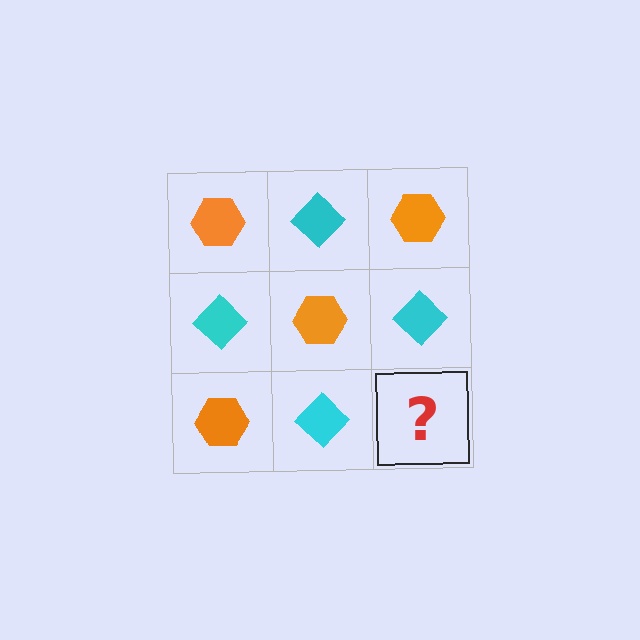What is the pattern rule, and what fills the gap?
The rule is that it alternates orange hexagon and cyan diamond in a checkerboard pattern. The gap should be filled with an orange hexagon.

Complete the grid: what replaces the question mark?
The question mark should be replaced with an orange hexagon.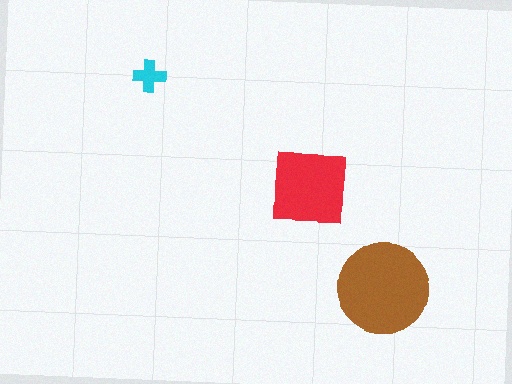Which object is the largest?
The brown circle.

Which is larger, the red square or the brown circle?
The brown circle.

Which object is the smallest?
The cyan cross.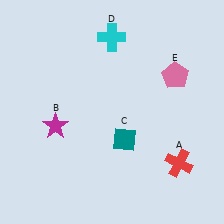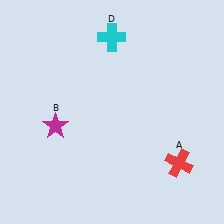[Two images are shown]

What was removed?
The teal diamond (C), the pink pentagon (E) were removed in Image 2.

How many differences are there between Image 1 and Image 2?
There are 2 differences between the two images.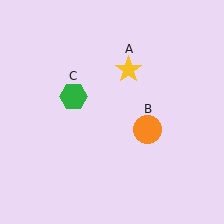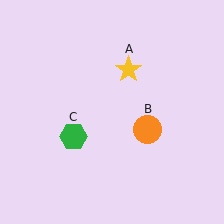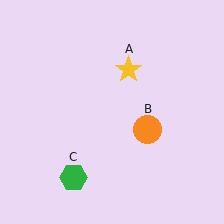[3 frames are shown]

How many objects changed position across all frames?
1 object changed position: green hexagon (object C).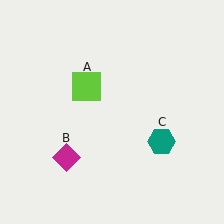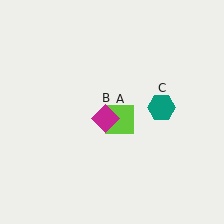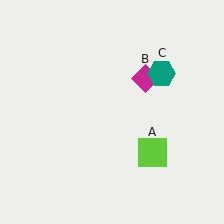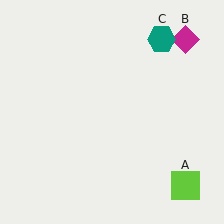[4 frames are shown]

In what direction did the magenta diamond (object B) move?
The magenta diamond (object B) moved up and to the right.